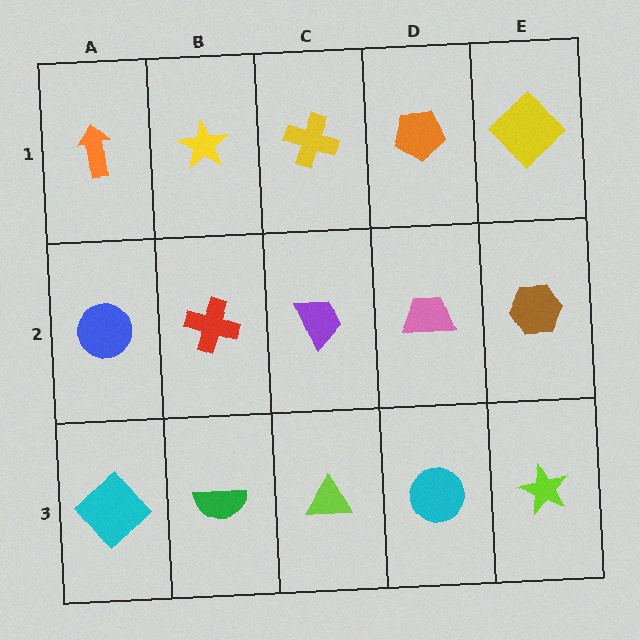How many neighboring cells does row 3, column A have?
2.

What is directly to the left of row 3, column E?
A cyan circle.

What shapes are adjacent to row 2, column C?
A yellow cross (row 1, column C), a lime triangle (row 3, column C), a red cross (row 2, column B), a pink trapezoid (row 2, column D).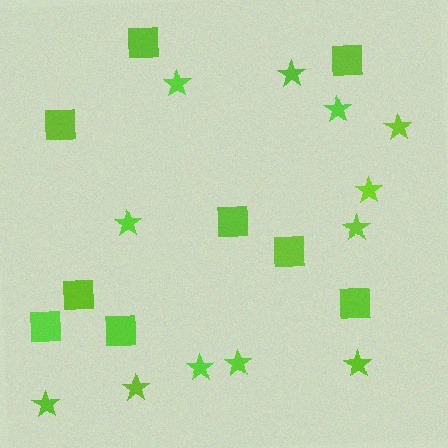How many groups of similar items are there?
There are 2 groups: one group of squares (9) and one group of stars (12).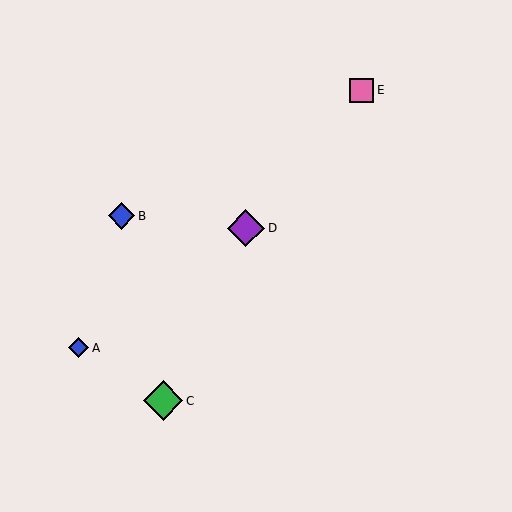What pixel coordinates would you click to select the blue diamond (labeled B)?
Click at (122, 216) to select the blue diamond B.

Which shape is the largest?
The green diamond (labeled C) is the largest.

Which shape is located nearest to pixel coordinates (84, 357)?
The blue diamond (labeled A) at (79, 348) is nearest to that location.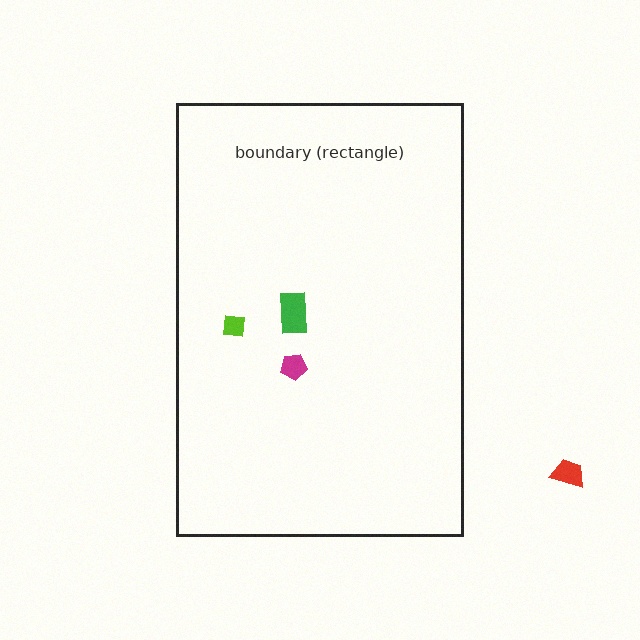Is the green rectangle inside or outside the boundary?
Inside.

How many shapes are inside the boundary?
3 inside, 1 outside.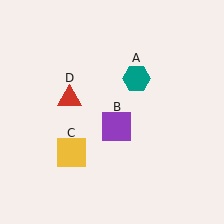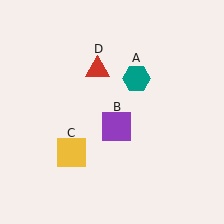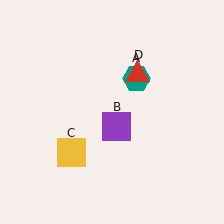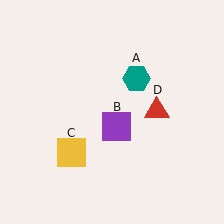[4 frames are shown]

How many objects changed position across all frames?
1 object changed position: red triangle (object D).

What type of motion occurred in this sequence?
The red triangle (object D) rotated clockwise around the center of the scene.